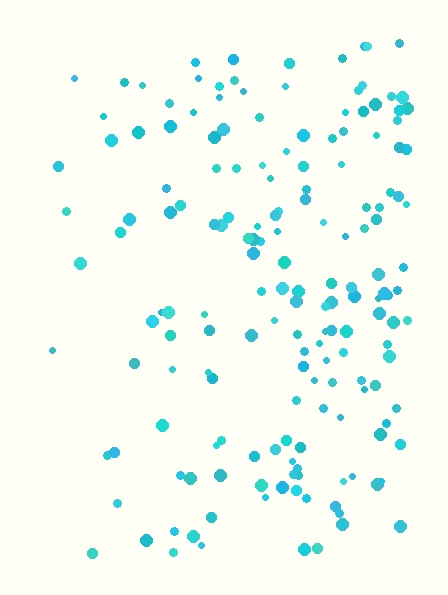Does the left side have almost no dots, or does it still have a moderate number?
Still a moderate number, just noticeably fewer than the right.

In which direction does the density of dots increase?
From left to right, with the right side densest.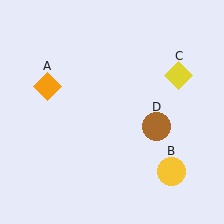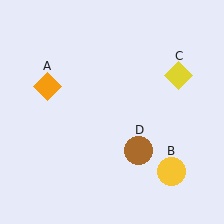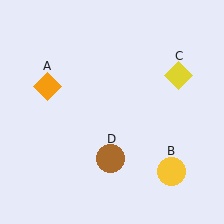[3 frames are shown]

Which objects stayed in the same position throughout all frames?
Orange diamond (object A) and yellow circle (object B) and yellow diamond (object C) remained stationary.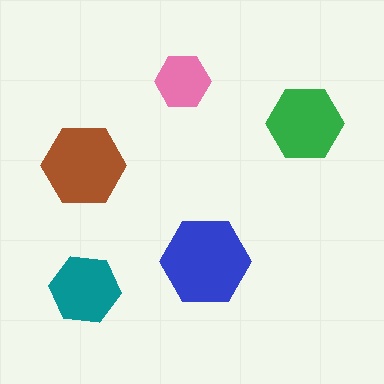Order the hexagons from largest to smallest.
the blue one, the brown one, the green one, the teal one, the pink one.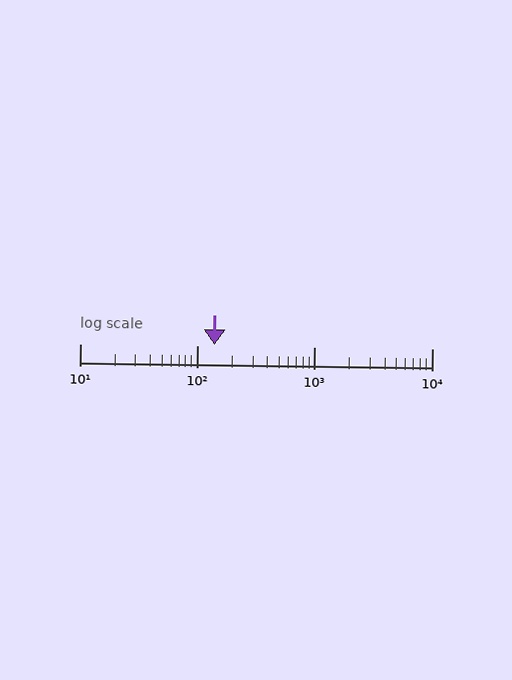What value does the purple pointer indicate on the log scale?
The pointer indicates approximately 140.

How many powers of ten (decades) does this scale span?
The scale spans 3 decades, from 10 to 10000.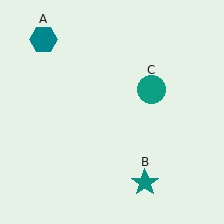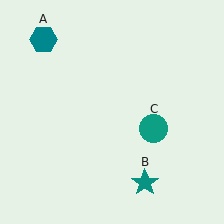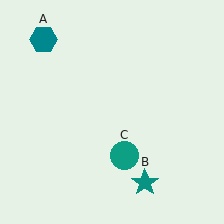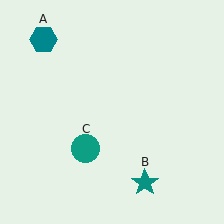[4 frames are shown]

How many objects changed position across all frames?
1 object changed position: teal circle (object C).